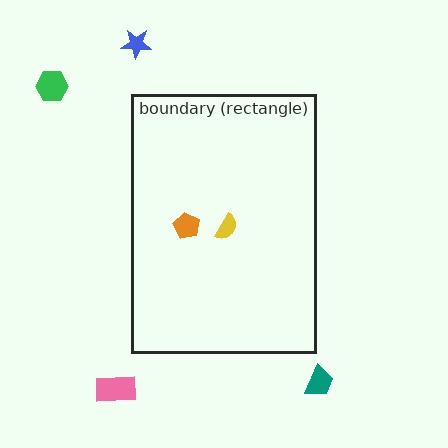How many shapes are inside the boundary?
2 inside, 4 outside.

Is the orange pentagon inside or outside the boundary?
Inside.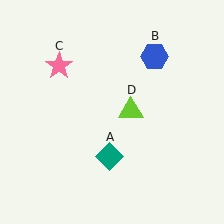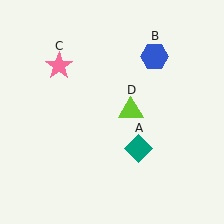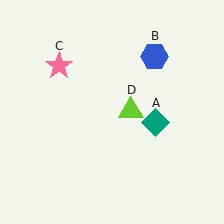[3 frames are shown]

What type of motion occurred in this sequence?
The teal diamond (object A) rotated counterclockwise around the center of the scene.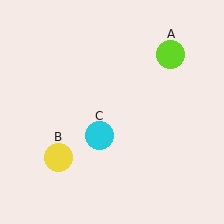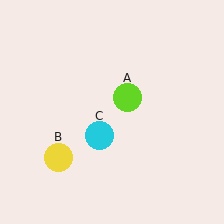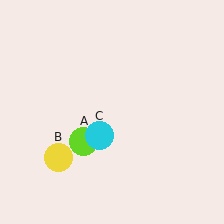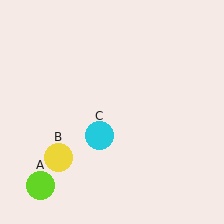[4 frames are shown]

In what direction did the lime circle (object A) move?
The lime circle (object A) moved down and to the left.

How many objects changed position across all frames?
1 object changed position: lime circle (object A).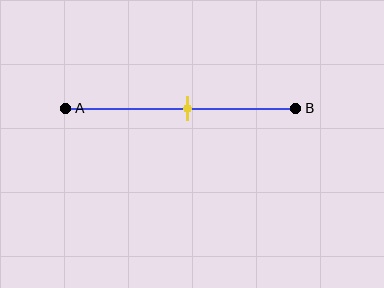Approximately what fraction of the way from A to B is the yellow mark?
The yellow mark is approximately 55% of the way from A to B.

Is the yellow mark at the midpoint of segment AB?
Yes, the mark is approximately at the midpoint.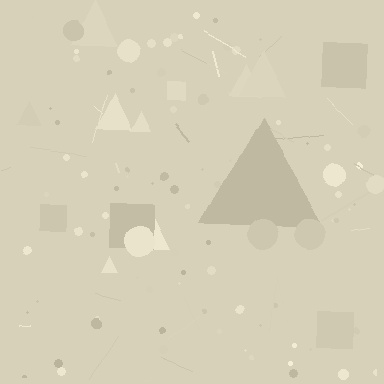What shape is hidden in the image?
A triangle is hidden in the image.